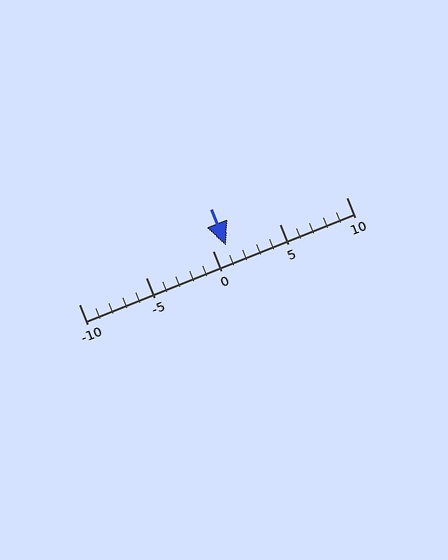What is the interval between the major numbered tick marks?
The major tick marks are spaced 5 units apart.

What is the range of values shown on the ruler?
The ruler shows values from -10 to 10.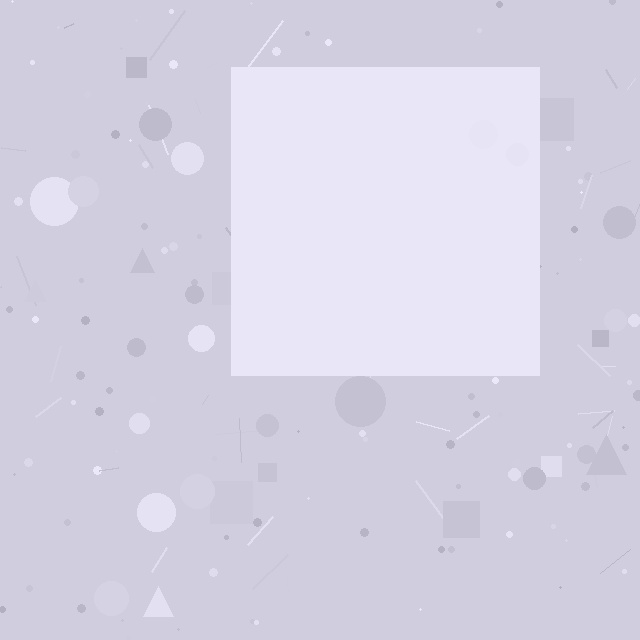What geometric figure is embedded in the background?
A square is embedded in the background.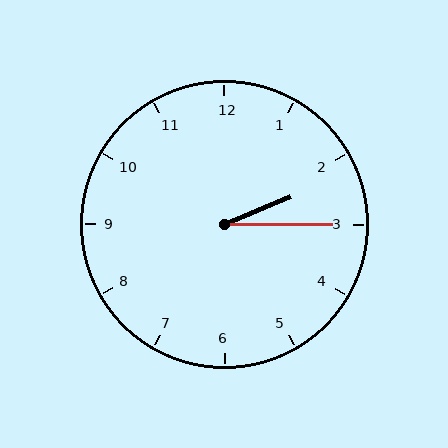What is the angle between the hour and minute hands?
Approximately 22 degrees.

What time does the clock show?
2:15.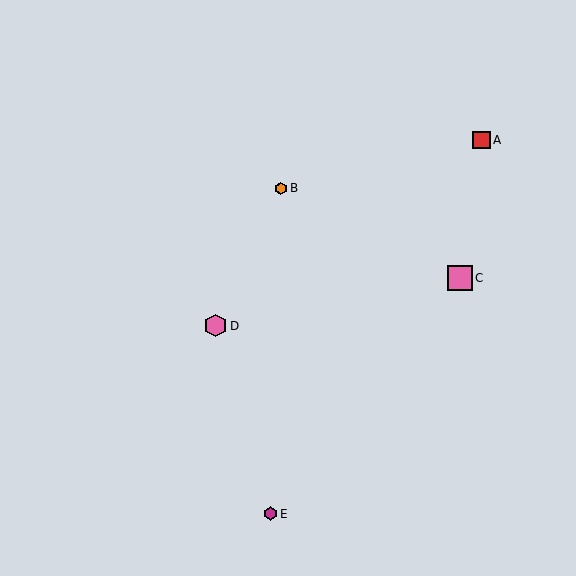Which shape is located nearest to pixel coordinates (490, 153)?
The red square (labeled A) at (481, 140) is nearest to that location.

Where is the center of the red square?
The center of the red square is at (481, 140).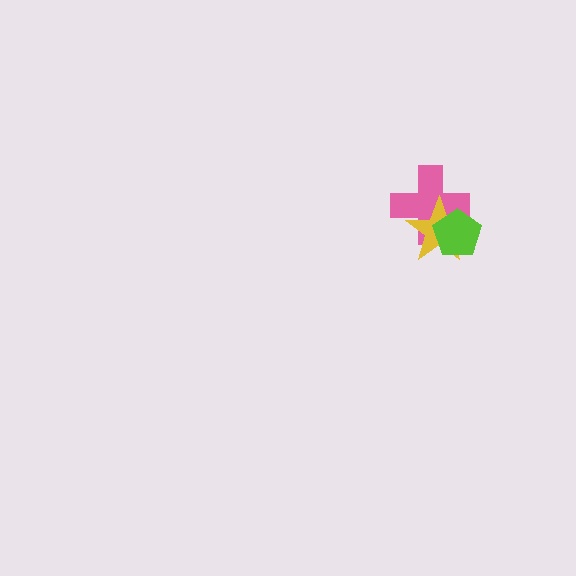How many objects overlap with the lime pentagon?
2 objects overlap with the lime pentagon.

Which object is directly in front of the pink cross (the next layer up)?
The yellow star is directly in front of the pink cross.